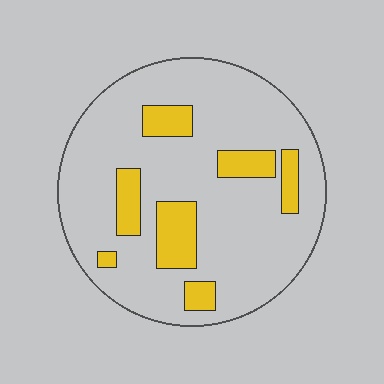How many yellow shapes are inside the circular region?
7.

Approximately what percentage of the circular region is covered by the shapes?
Approximately 20%.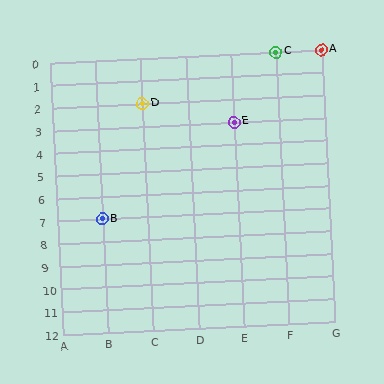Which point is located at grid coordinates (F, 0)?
Point C is at (F, 0).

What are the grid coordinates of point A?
Point A is at grid coordinates (G, 0).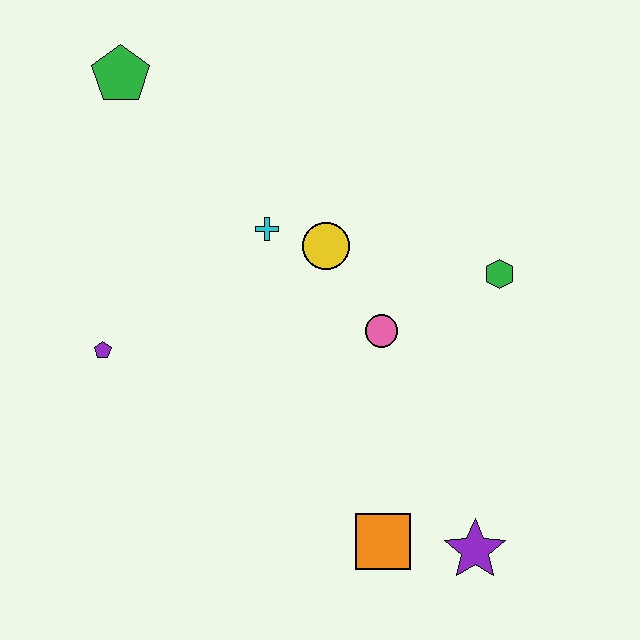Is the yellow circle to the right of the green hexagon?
No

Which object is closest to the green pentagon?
The cyan cross is closest to the green pentagon.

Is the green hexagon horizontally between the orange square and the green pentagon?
No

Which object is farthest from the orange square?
The green pentagon is farthest from the orange square.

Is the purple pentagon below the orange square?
No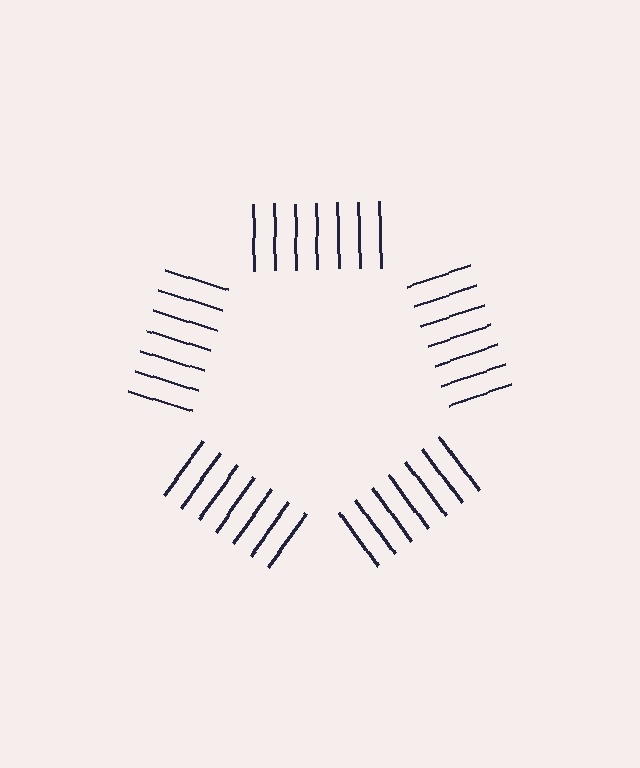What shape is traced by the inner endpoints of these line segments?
An illusory pentagon — the line segments terminate on its edges but no continuous stroke is drawn.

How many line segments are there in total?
35 — 7 along each of the 5 edges.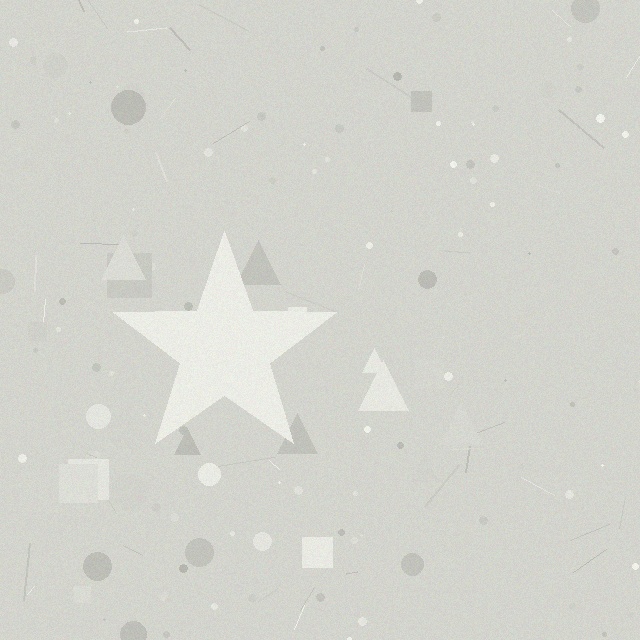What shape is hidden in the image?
A star is hidden in the image.